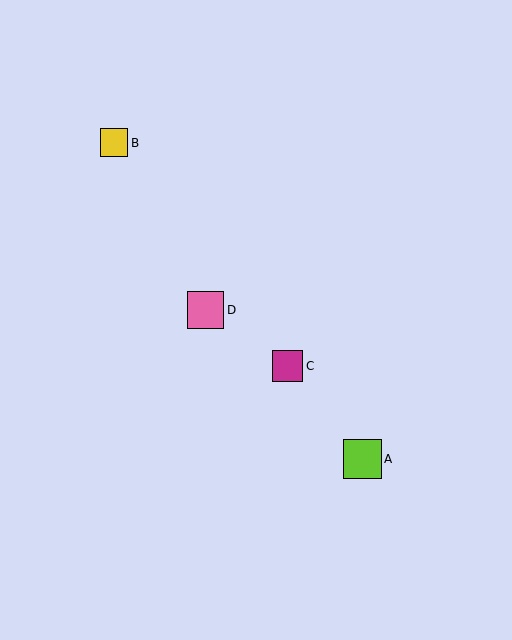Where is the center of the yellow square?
The center of the yellow square is at (114, 143).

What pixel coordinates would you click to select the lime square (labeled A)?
Click at (362, 459) to select the lime square A.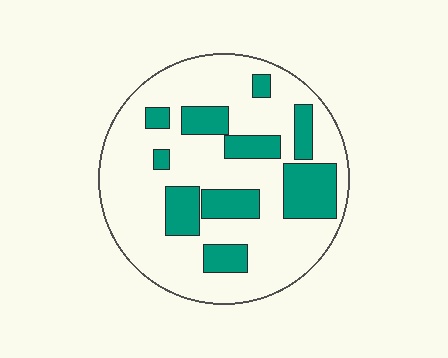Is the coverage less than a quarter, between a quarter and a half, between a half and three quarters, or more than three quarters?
Between a quarter and a half.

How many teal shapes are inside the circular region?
10.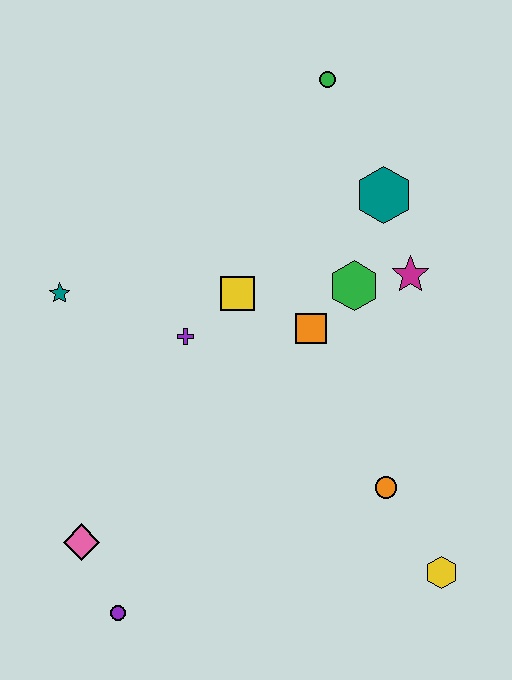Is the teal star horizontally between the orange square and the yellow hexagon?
No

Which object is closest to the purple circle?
The pink diamond is closest to the purple circle.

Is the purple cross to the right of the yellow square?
No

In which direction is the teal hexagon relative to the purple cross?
The teal hexagon is to the right of the purple cross.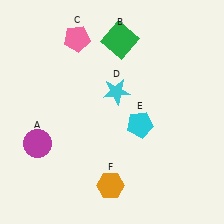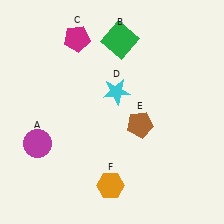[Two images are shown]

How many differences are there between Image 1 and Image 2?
There are 2 differences between the two images.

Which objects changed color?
C changed from pink to magenta. E changed from cyan to brown.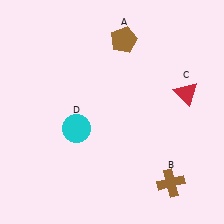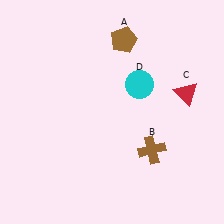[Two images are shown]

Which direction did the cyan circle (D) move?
The cyan circle (D) moved right.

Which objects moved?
The objects that moved are: the brown cross (B), the cyan circle (D).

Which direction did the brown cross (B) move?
The brown cross (B) moved up.